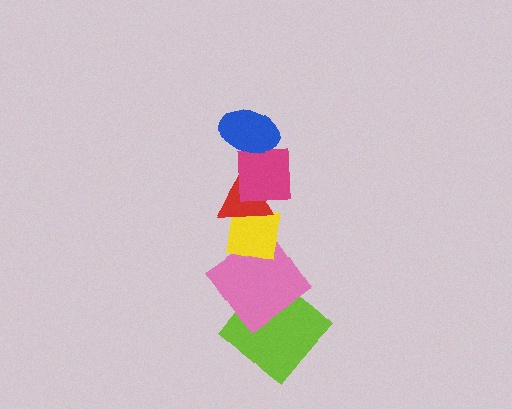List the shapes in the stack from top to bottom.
From top to bottom: the blue ellipse, the magenta square, the red triangle, the yellow square, the pink diamond, the lime diamond.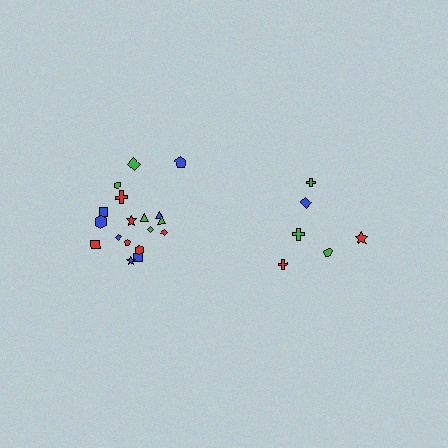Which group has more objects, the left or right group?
The left group.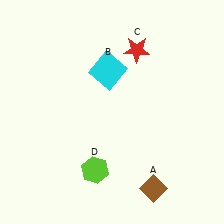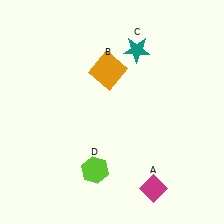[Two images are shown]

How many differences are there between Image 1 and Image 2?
There are 3 differences between the two images.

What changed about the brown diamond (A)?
In Image 1, A is brown. In Image 2, it changed to magenta.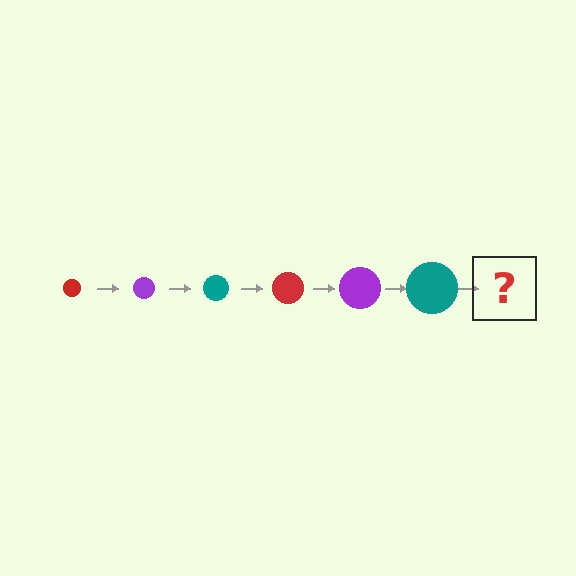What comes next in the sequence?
The next element should be a red circle, larger than the previous one.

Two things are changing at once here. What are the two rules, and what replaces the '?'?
The two rules are that the circle grows larger each step and the color cycles through red, purple, and teal. The '?' should be a red circle, larger than the previous one.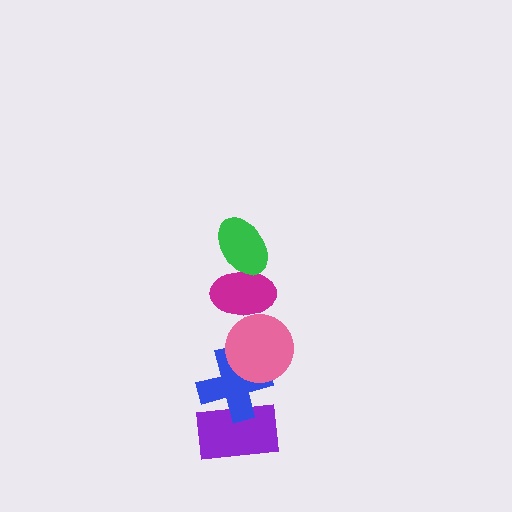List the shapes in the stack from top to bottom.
From top to bottom: the green ellipse, the magenta ellipse, the pink circle, the blue cross, the purple rectangle.